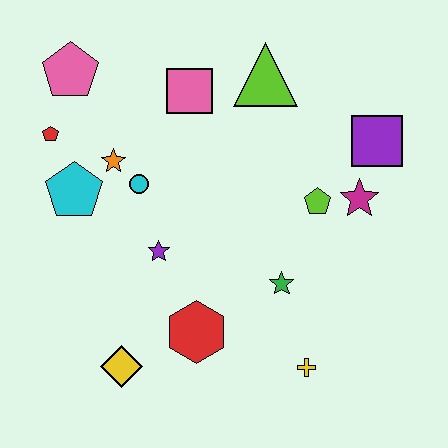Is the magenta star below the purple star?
No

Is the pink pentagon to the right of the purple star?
No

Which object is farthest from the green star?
The pink pentagon is farthest from the green star.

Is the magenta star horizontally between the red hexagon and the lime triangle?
No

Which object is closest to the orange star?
The cyan circle is closest to the orange star.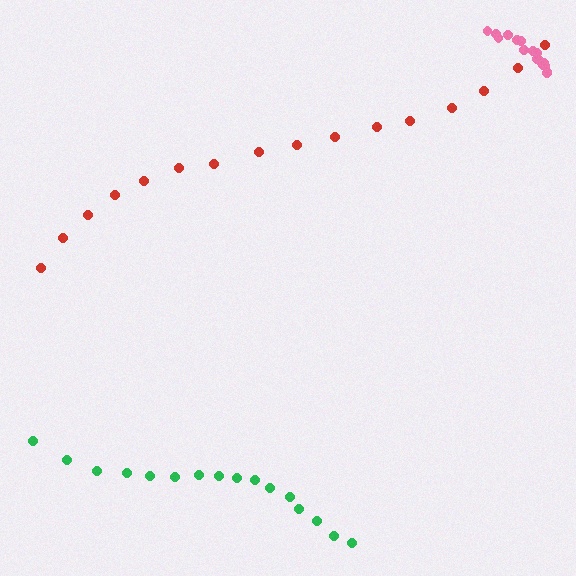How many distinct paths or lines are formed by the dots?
There are 3 distinct paths.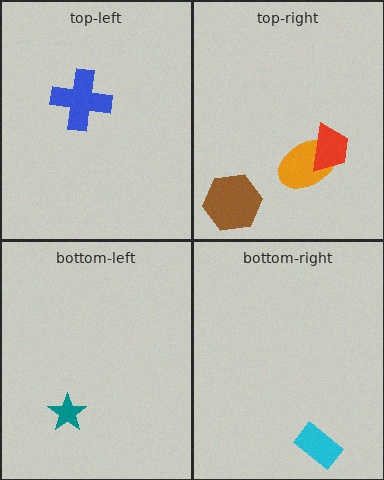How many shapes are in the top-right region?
3.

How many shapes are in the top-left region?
1.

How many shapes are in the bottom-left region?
1.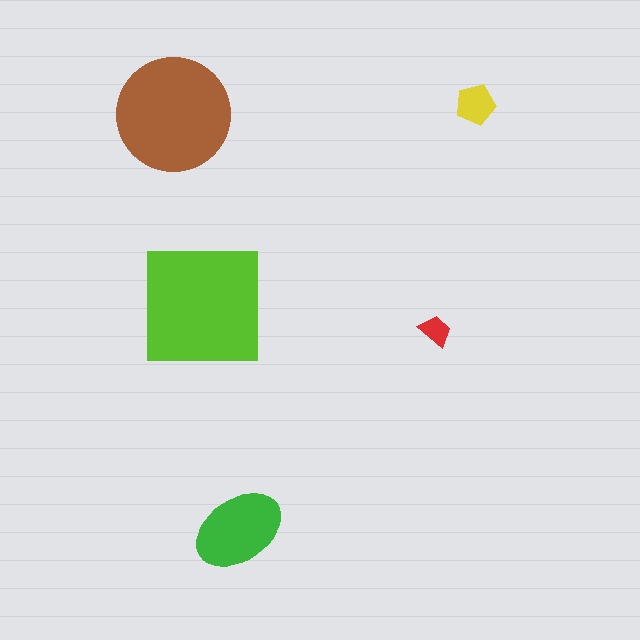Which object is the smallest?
The red trapezoid.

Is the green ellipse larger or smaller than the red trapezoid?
Larger.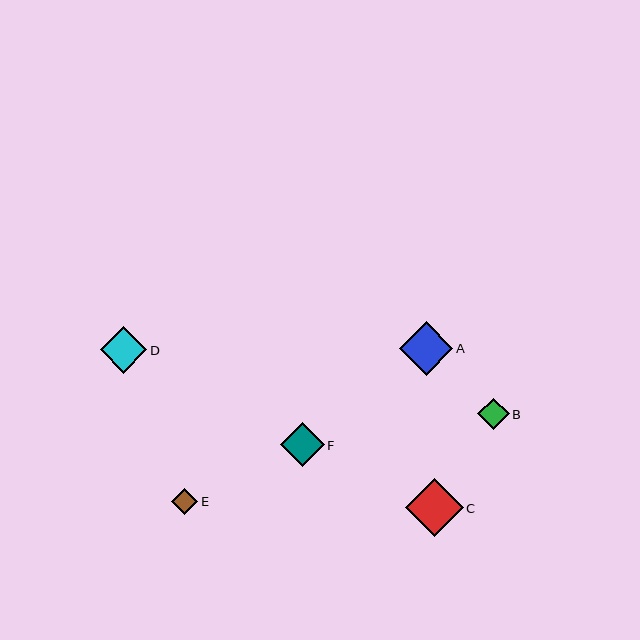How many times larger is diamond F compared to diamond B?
Diamond F is approximately 1.4 times the size of diamond B.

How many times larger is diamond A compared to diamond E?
Diamond A is approximately 2.1 times the size of diamond E.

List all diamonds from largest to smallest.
From largest to smallest: C, A, D, F, B, E.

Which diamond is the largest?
Diamond C is the largest with a size of approximately 58 pixels.